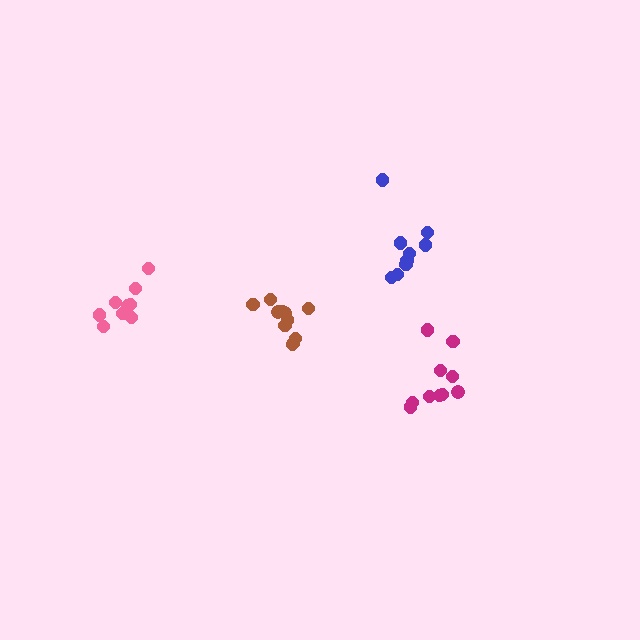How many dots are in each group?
Group 1: 10 dots, Group 2: 9 dots, Group 3: 10 dots, Group 4: 11 dots (40 total).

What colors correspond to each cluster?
The clusters are colored: magenta, blue, pink, brown.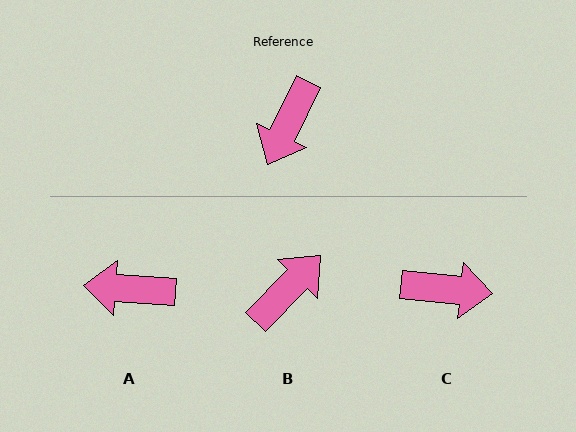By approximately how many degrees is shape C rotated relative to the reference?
Approximately 111 degrees counter-clockwise.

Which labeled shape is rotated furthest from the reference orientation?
B, about 162 degrees away.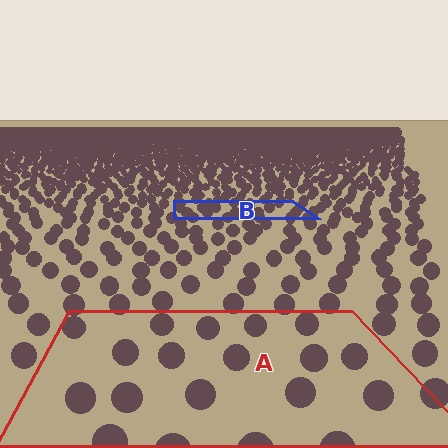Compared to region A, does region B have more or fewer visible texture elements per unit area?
Region B has more texture elements per unit area — they are packed more densely because it is farther away.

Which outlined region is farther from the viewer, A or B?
Region B is farther from the viewer — the texture elements inside it appear smaller and more densely packed.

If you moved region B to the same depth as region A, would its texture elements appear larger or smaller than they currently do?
They would appear larger. At a closer depth, the same texture elements are projected at a bigger on-screen size.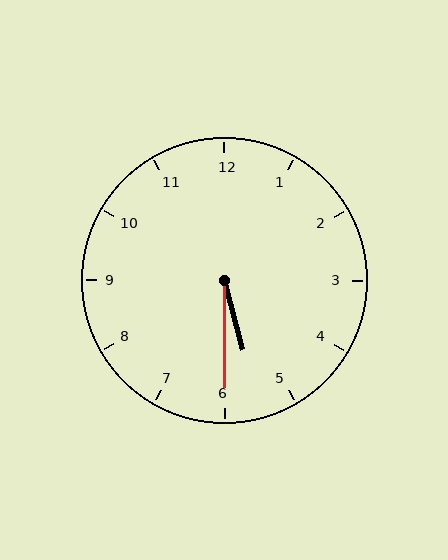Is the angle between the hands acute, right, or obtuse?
It is acute.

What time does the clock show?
5:30.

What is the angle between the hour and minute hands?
Approximately 15 degrees.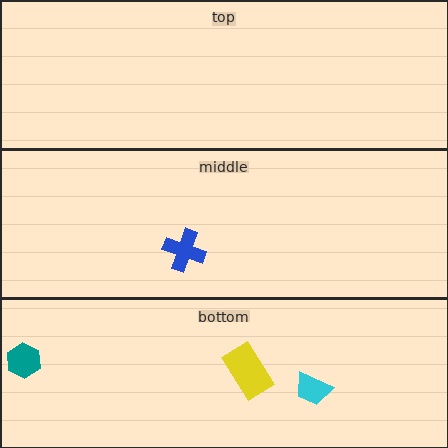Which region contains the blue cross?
The middle region.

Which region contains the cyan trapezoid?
The bottom region.